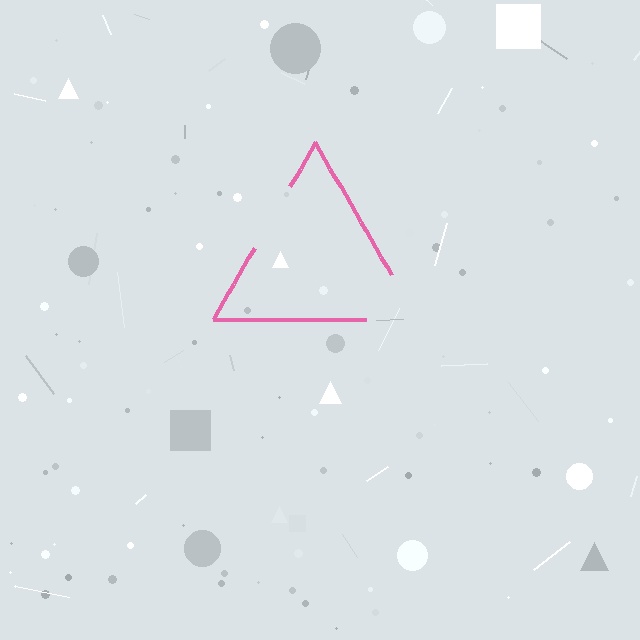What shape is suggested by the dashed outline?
The dashed outline suggests a triangle.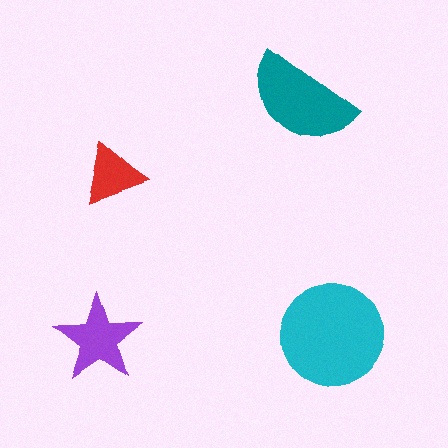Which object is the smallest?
The red triangle.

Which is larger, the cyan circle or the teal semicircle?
The cyan circle.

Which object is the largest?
The cyan circle.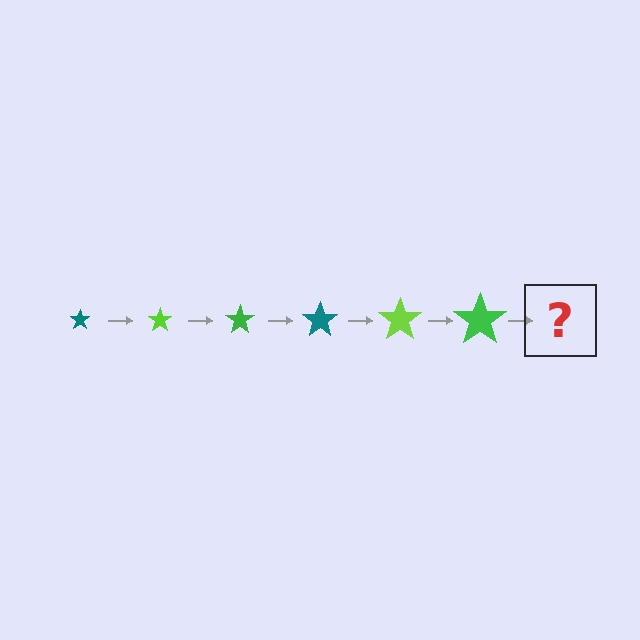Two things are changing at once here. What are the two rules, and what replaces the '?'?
The two rules are that the star grows larger each step and the color cycles through teal, lime, and green. The '?' should be a teal star, larger than the previous one.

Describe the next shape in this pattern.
It should be a teal star, larger than the previous one.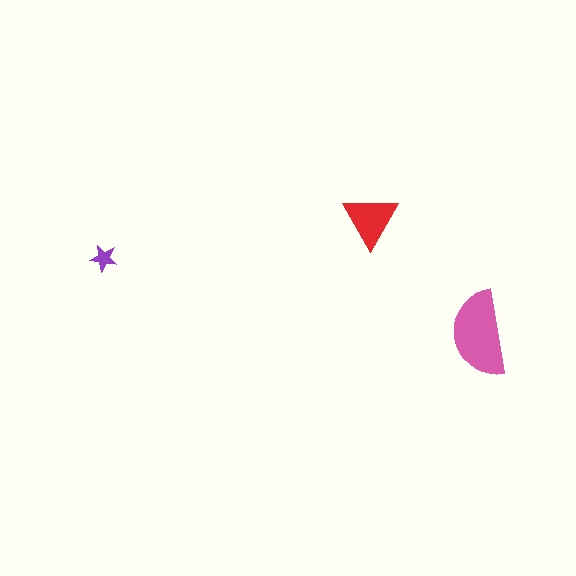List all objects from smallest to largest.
The purple star, the red triangle, the pink semicircle.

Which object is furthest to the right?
The pink semicircle is rightmost.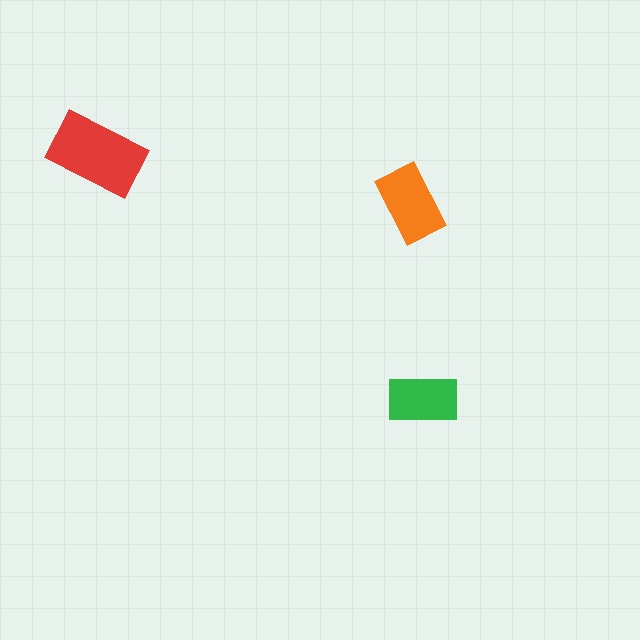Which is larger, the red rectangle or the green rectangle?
The red one.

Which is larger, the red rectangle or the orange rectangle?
The red one.